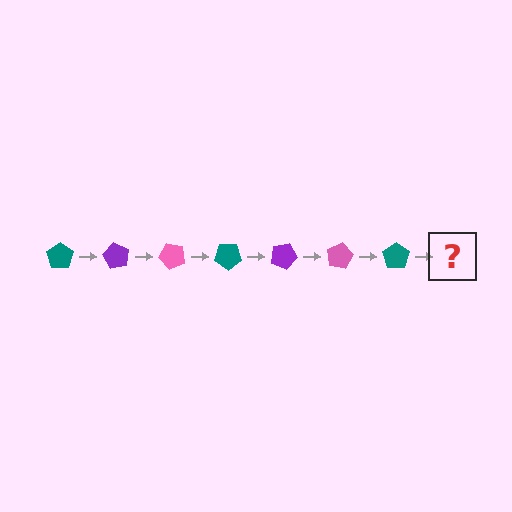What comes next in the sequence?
The next element should be a purple pentagon, rotated 420 degrees from the start.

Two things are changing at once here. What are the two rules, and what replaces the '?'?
The two rules are that it rotates 60 degrees each step and the color cycles through teal, purple, and pink. The '?' should be a purple pentagon, rotated 420 degrees from the start.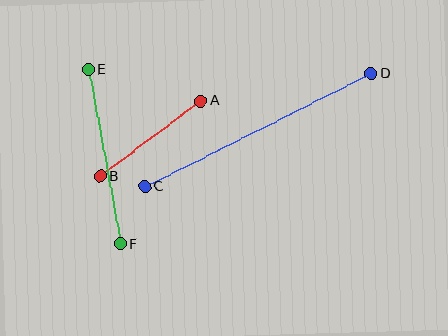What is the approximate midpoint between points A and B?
The midpoint is at approximately (151, 139) pixels.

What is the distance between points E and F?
The distance is approximately 177 pixels.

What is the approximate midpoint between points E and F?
The midpoint is at approximately (104, 157) pixels.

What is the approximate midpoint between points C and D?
The midpoint is at approximately (258, 130) pixels.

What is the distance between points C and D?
The distance is approximately 253 pixels.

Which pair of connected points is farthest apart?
Points C and D are farthest apart.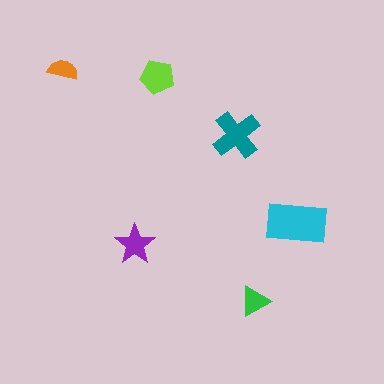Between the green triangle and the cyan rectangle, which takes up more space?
The cyan rectangle.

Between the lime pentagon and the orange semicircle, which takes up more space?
The lime pentagon.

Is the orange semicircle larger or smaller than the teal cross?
Smaller.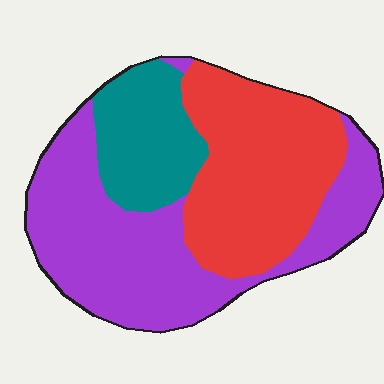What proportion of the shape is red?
Red takes up about three eighths (3/8) of the shape.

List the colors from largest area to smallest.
From largest to smallest: purple, red, teal.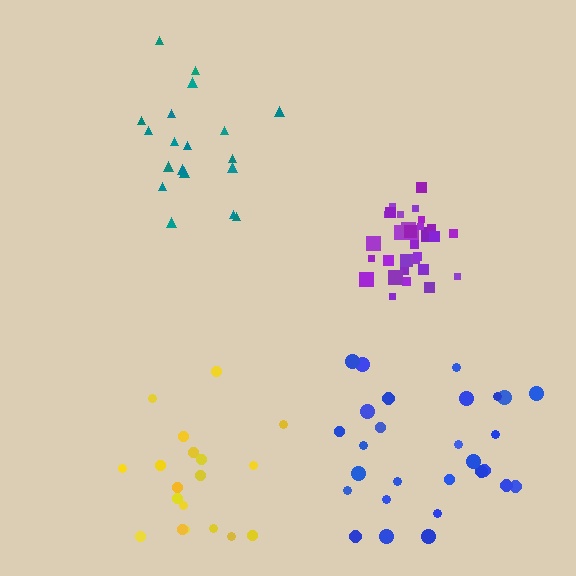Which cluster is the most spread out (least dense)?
Blue.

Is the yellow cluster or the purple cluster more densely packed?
Purple.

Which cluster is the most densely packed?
Purple.